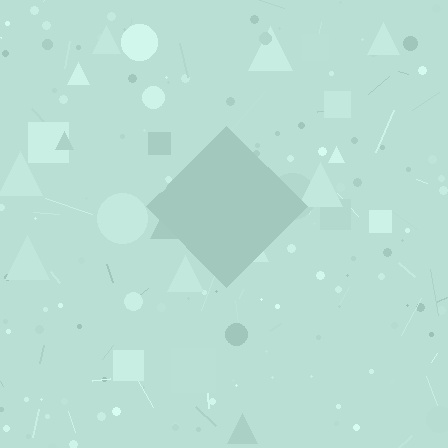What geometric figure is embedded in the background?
A diamond is embedded in the background.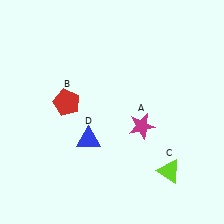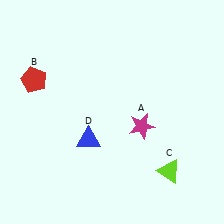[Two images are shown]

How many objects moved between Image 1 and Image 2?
1 object moved between the two images.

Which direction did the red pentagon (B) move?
The red pentagon (B) moved left.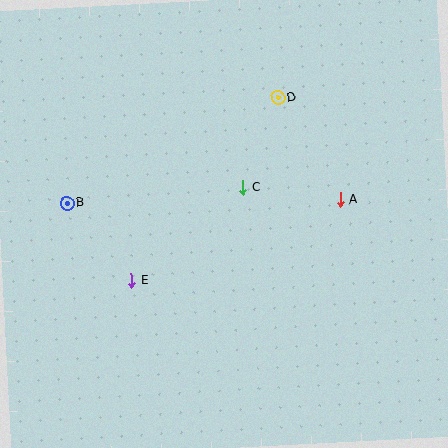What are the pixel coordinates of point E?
Point E is at (132, 280).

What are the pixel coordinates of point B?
Point B is at (67, 203).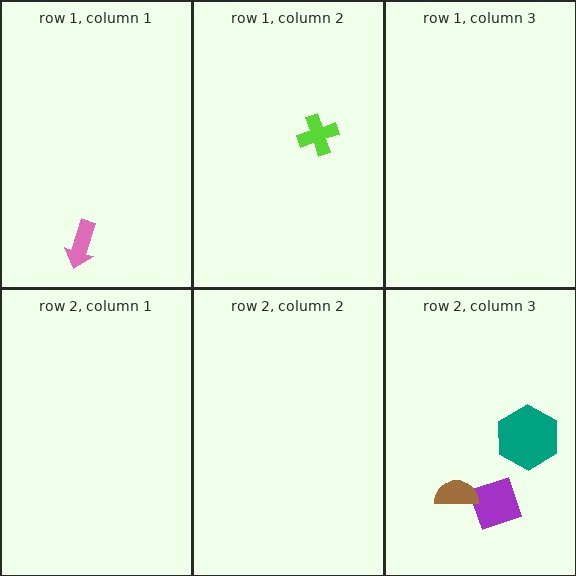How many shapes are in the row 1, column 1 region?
1.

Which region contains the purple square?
The row 2, column 3 region.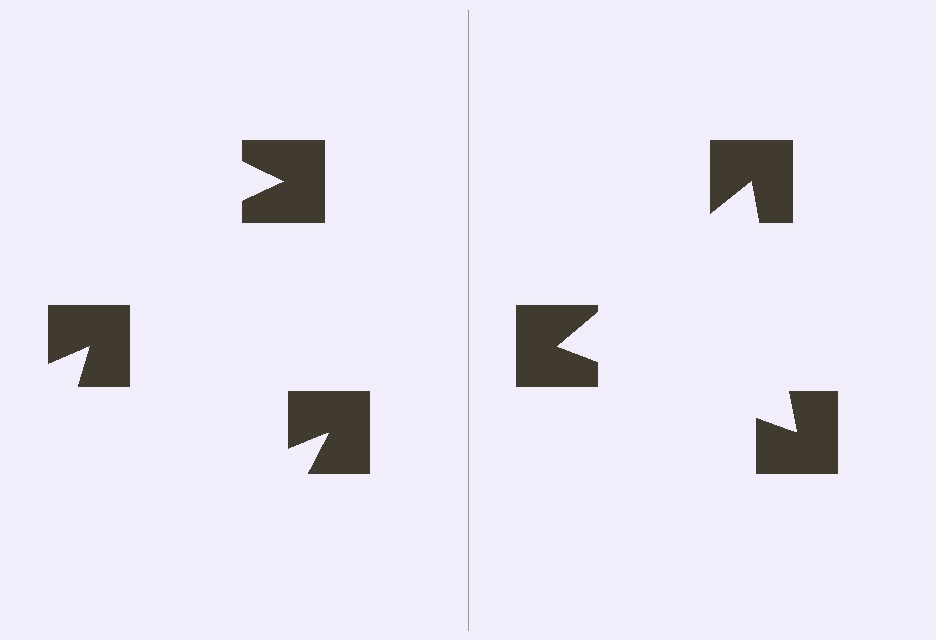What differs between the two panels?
The notched squares are positioned identically on both sides; only the wedge orientations differ. On the right they align to a triangle; on the left they are misaligned.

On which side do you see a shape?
An illusory triangle appears on the right side. On the left side the wedge cuts are rotated, so no coherent shape forms.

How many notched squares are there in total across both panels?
6 — 3 on each side.